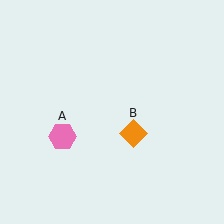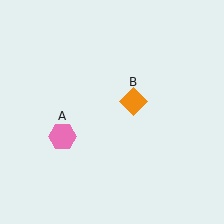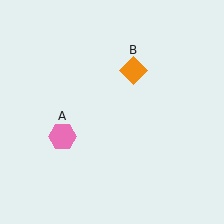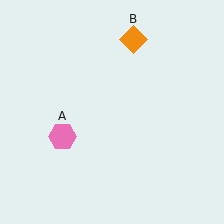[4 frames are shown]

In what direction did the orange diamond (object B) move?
The orange diamond (object B) moved up.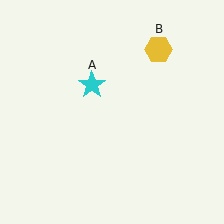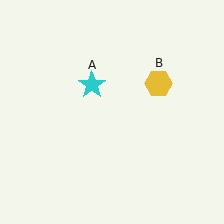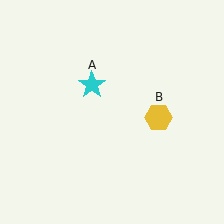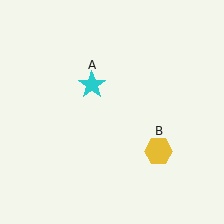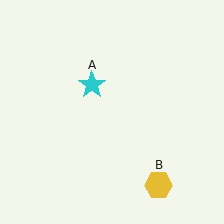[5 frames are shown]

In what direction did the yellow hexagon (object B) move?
The yellow hexagon (object B) moved down.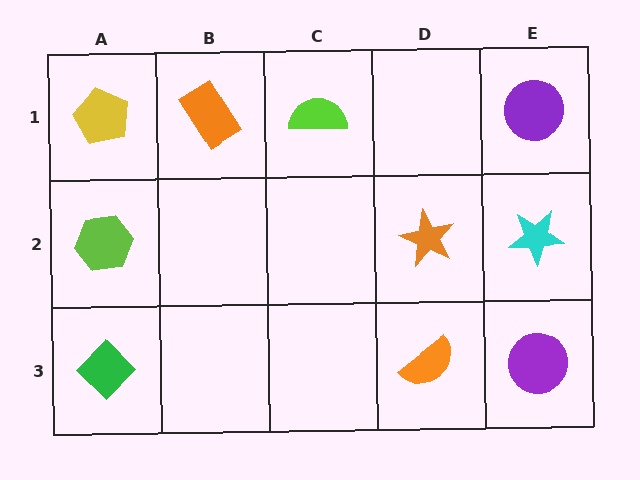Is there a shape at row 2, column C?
No, that cell is empty.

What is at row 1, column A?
A yellow pentagon.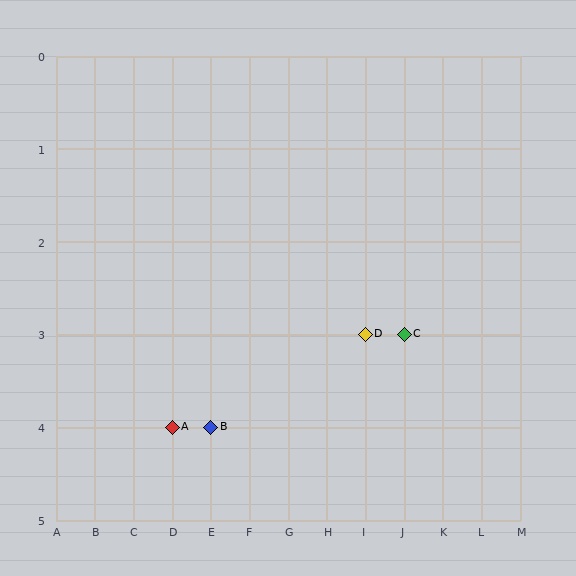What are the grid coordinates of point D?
Point D is at grid coordinates (I, 3).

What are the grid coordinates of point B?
Point B is at grid coordinates (E, 4).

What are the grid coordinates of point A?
Point A is at grid coordinates (D, 4).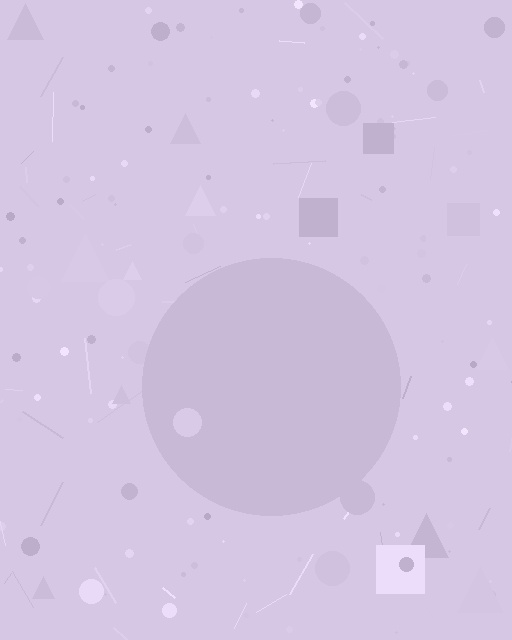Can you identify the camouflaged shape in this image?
The camouflaged shape is a circle.